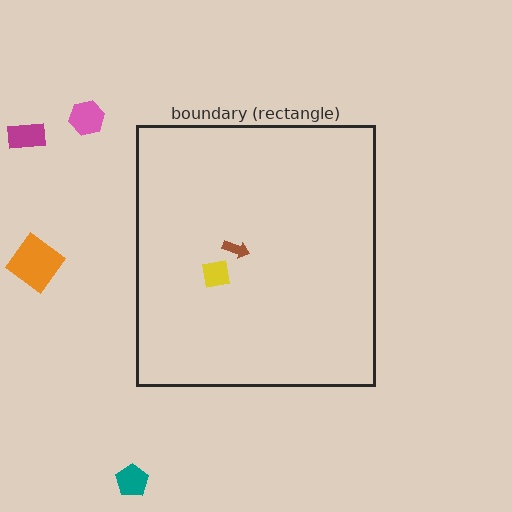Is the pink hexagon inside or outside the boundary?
Outside.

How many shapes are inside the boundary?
2 inside, 4 outside.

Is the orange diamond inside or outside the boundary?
Outside.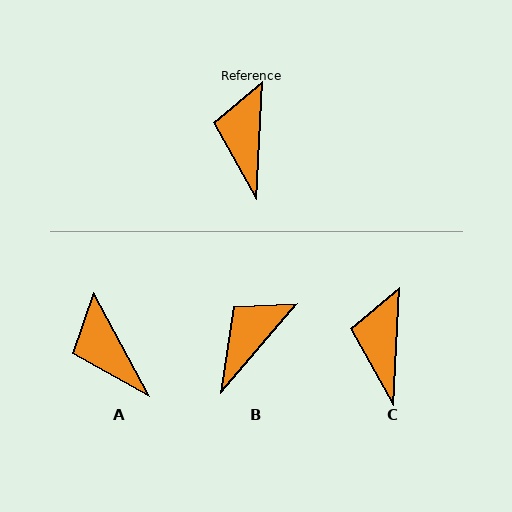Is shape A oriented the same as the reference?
No, it is off by about 31 degrees.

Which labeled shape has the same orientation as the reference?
C.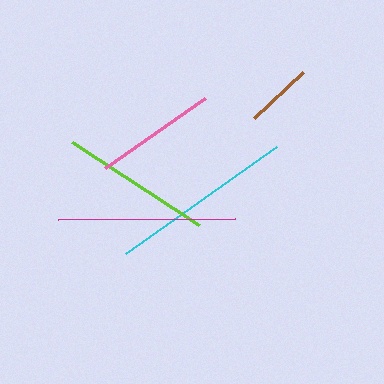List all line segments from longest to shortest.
From longest to shortest: cyan, magenta, lime, pink, brown.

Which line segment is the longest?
The cyan line is the longest at approximately 185 pixels.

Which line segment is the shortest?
The brown line is the shortest at approximately 67 pixels.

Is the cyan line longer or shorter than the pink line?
The cyan line is longer than the pink line.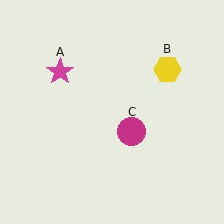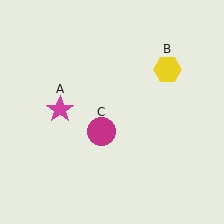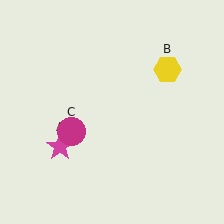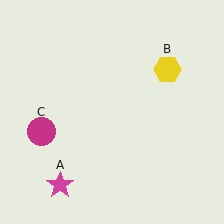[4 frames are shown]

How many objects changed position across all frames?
2 objects changed position: magenta star (object A), magenta circle (object C).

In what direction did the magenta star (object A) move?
The magenta star (object A) moved down.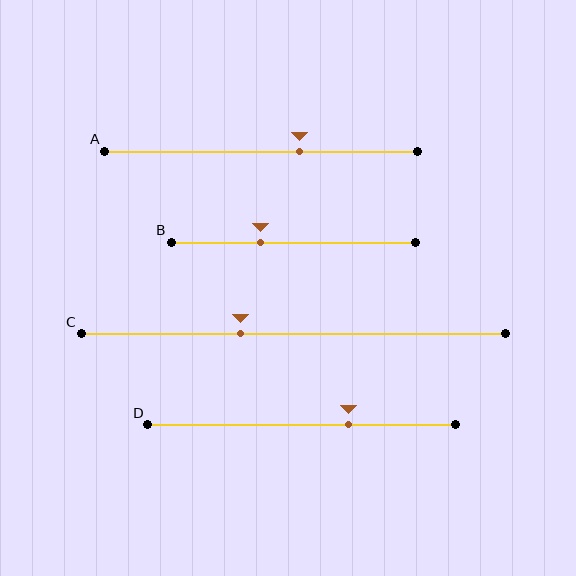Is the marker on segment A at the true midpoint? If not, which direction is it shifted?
No, the marker on segment A is shifted to the right by about 12% of the segment length.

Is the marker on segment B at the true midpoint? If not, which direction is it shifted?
No, the marker on segment B is shifted to the left by about 14% of the segment length.